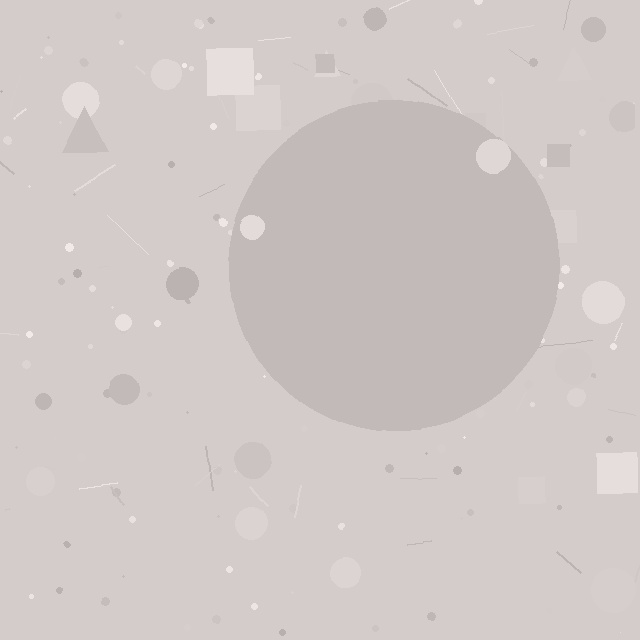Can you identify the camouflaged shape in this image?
The camouflaged shape is a circle.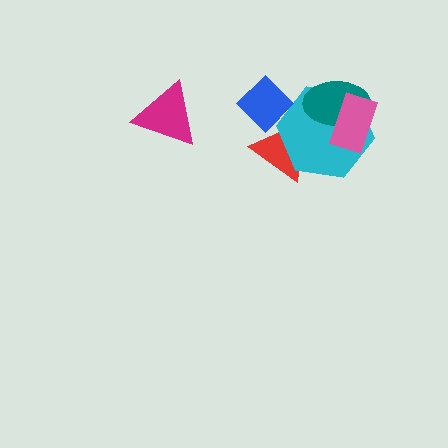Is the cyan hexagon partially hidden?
Yes, it is partially covered by another shape.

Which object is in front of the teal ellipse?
The pink rectangle is in front of the teal ellipse.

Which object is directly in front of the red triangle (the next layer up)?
The cyan hexagon is directly in front of the red triangle.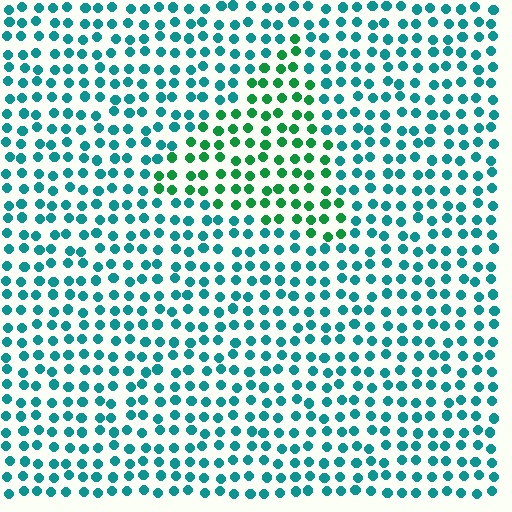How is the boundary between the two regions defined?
The boundary is defined purely by a slight shift in hue (about 38 degrees). Spacing, size, and orientation are identical on both sides.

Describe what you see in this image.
The image is filled with small teal elements in a uniform arrangement. A triangle-shaped region is visible where the elements are tinted to a slightly different hue, forming a subtle color boundary.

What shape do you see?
I see a triangle.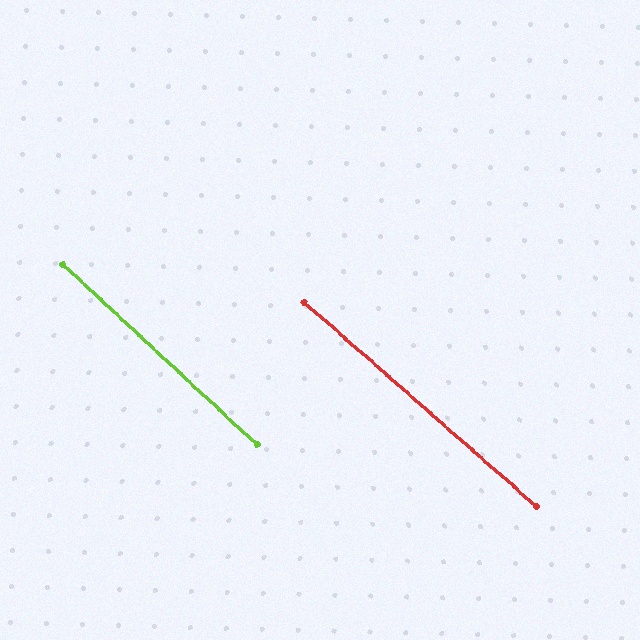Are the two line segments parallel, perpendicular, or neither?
Parallel — their directions differ by only 1.6°.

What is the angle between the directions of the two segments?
Approximately 2 degrees.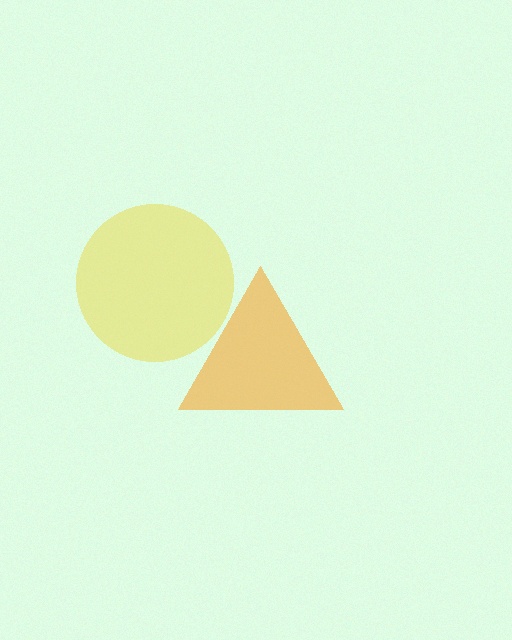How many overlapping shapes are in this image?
There are 2 overlapping shapes in the image.